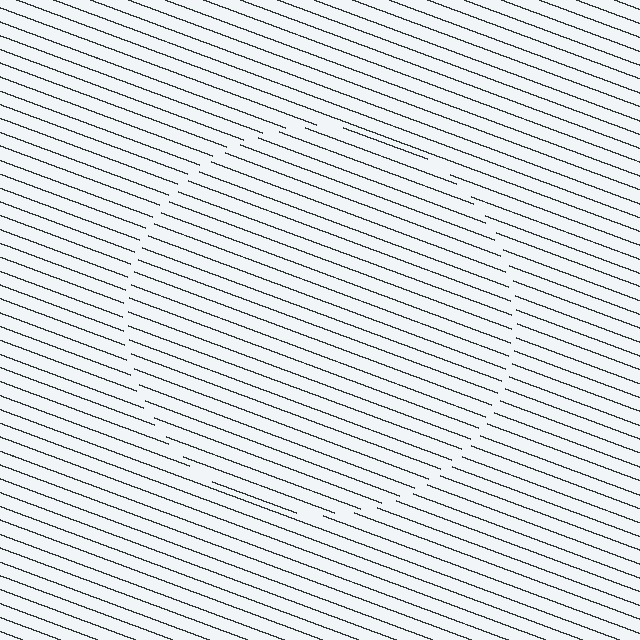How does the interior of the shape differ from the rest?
The interior of the shape contains the same grating, shifted by half a period — the contour is defined by the phase discontinuity where line-ends from the inner and outer gratings abut.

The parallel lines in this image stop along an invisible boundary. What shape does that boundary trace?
An illusory circle. The interior of the shape contains the same grating, shifted by half a period — the contour is defined by the phase discontinuity where line-ends from the inner and outer gratings abut.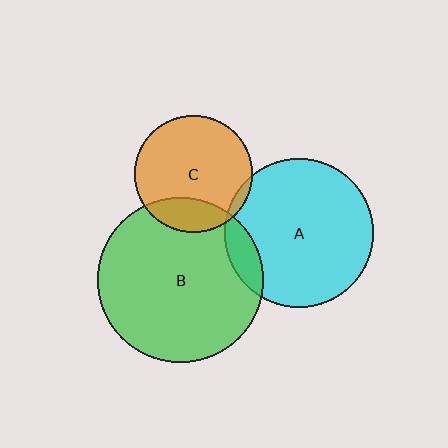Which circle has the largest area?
Circle B (green).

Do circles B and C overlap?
Yes.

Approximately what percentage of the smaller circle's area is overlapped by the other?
Approximately 20%.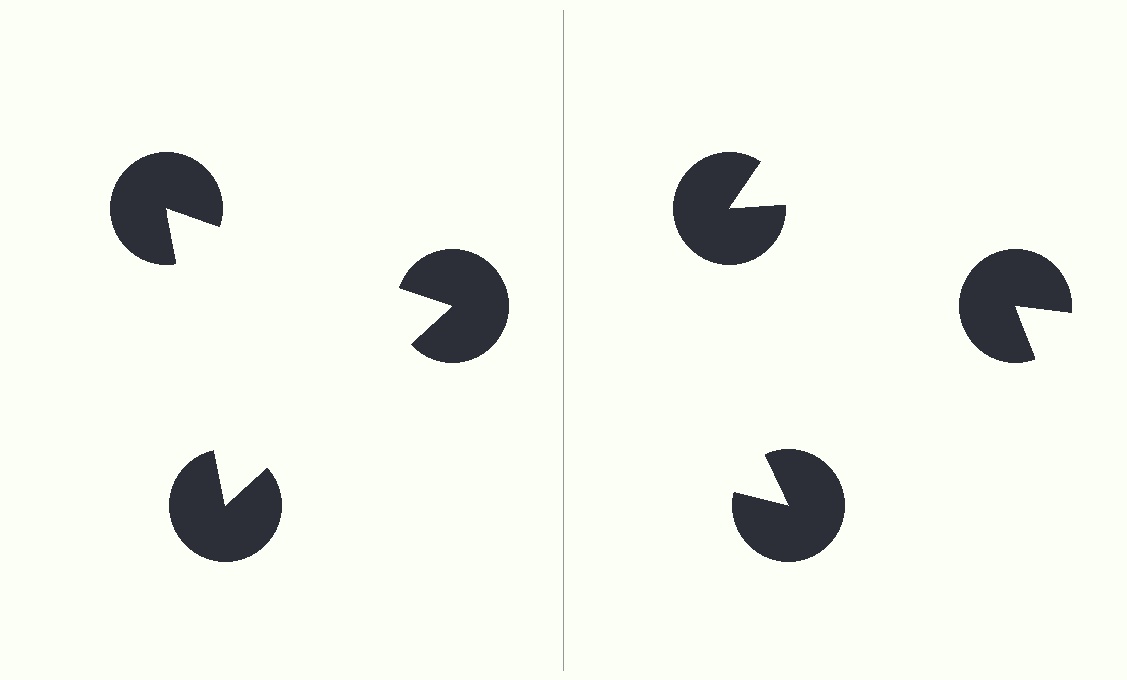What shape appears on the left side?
An illusory triangle.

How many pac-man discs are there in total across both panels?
6 — 3 on each side.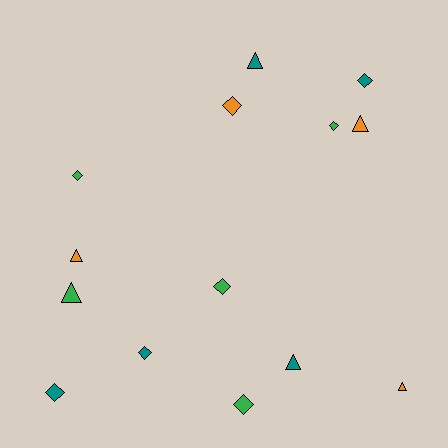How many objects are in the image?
There are 14 objects.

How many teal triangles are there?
There are 2 teal triangles.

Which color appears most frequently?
Teal, with 5 objects.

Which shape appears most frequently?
Diamond, with 8 objects.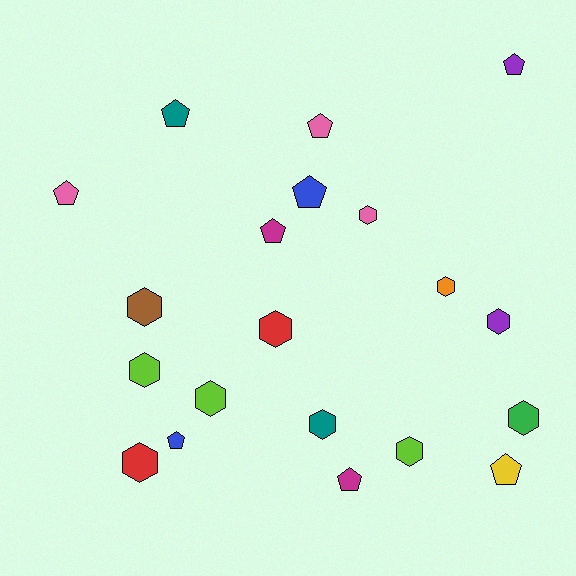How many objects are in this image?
There are 20 objects.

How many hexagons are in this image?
There are 11 hexagons.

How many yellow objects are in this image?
There is 1 yellow object.